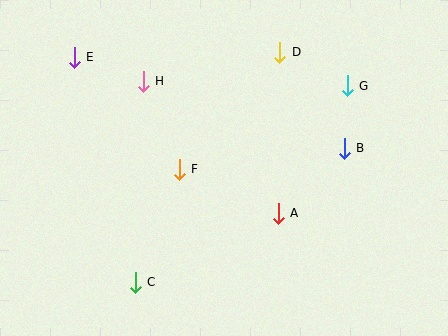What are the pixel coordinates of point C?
Point C is at (135, 282).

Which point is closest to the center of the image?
Point F at (179, 169) is closest to the center.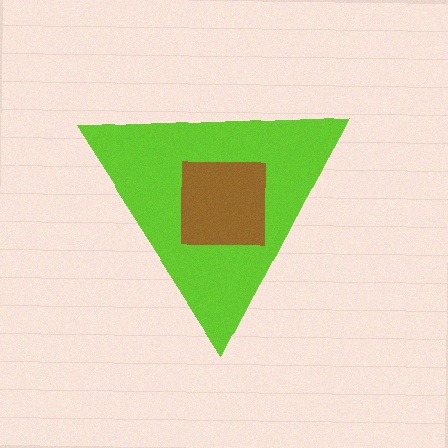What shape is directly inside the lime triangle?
The brown square.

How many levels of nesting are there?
2.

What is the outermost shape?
The lime triangle.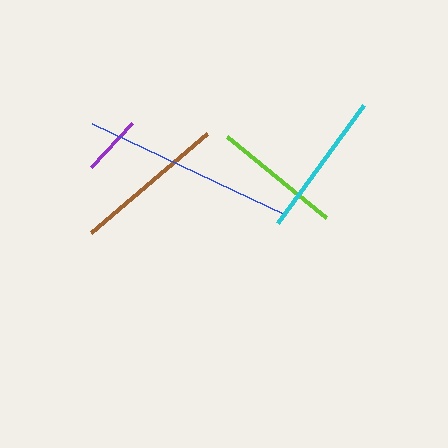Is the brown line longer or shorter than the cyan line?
The brown line is longer than the cyan line.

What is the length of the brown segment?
The brown segment is approximately 153 pixels long.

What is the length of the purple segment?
The purple segment is approximately 60 pixels long.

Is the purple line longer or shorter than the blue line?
The blue line is longer than the purple line.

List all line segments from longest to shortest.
From longest to shortest: blue, brown, cyan, lime, purple.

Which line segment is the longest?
The blue line is the longest at approximately 213 pixels.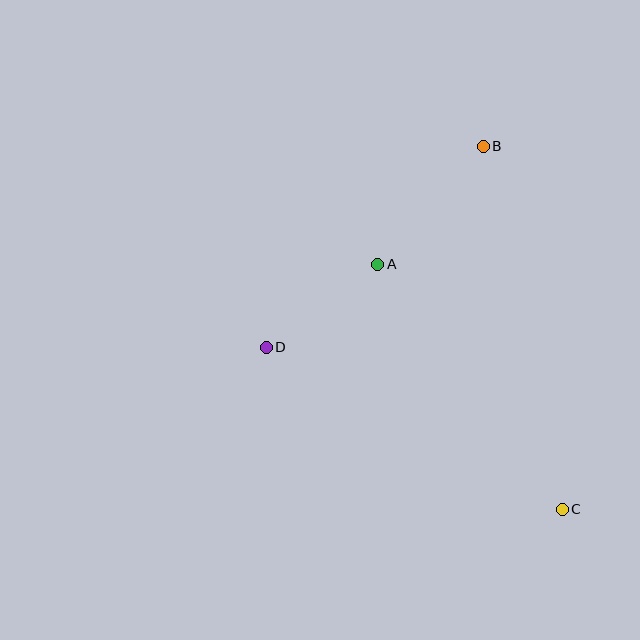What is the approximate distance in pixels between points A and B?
The distance between A and B is approximately 158 pixels.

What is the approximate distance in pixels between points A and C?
The distance between A and C is approximately 306 pixels.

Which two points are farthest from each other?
Points B and C are farthest from each other.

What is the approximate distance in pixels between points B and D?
The distance between B and D is approximately 296 pixels.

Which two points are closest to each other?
Points A and D are closest to each other.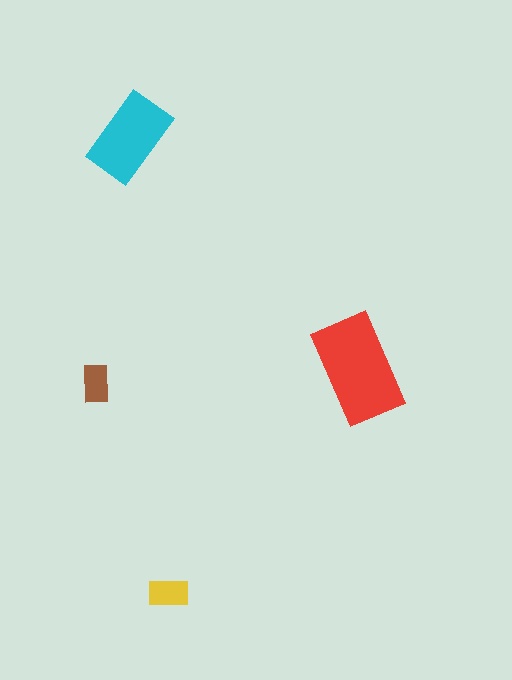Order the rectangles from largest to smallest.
the red one, the cyan one, the yellow one, the brown one.